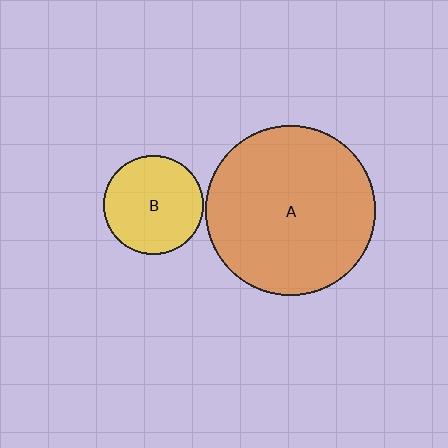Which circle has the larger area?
Circle A (orange).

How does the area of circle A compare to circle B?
Approximately 2.9 times.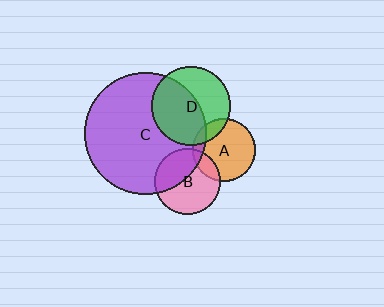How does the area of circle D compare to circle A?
Approximately 1.6 times.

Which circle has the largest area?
Circle C (purple).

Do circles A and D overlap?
Yes.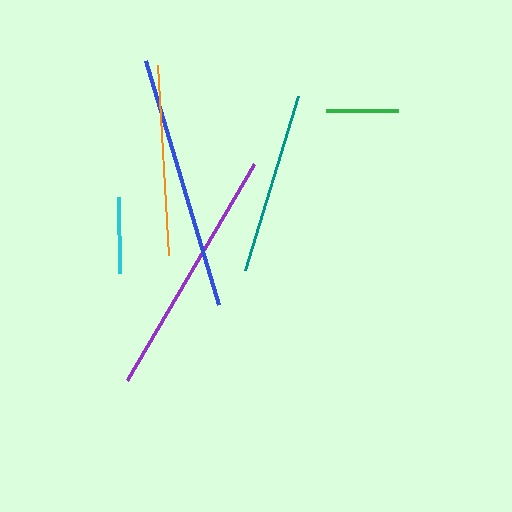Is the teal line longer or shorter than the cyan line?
The teal line is longer than the cyan line.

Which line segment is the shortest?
The green line is the shortest at approximately 72 pixels.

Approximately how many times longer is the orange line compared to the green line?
The orange line is approximately 2.7 times the length of the green line.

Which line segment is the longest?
The blue line is the longest at approximately 255 pixels.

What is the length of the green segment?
The green segment is approximately 72 pixels long.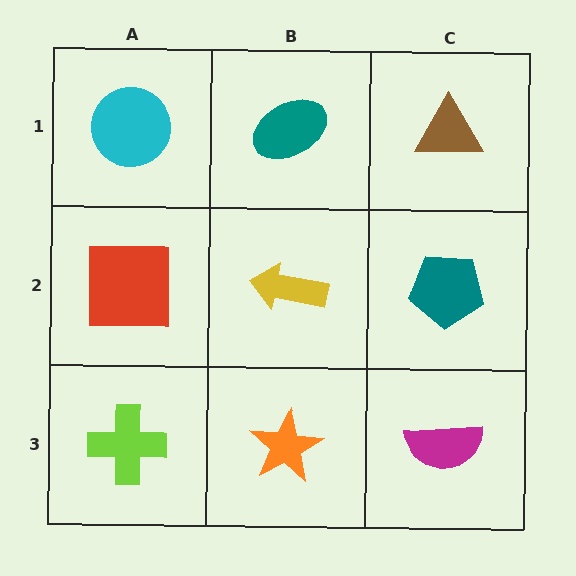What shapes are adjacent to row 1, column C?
A teal pentagon (row 2, column C), a teal ellipse (row 1, column B).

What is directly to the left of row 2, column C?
A yellow arrow.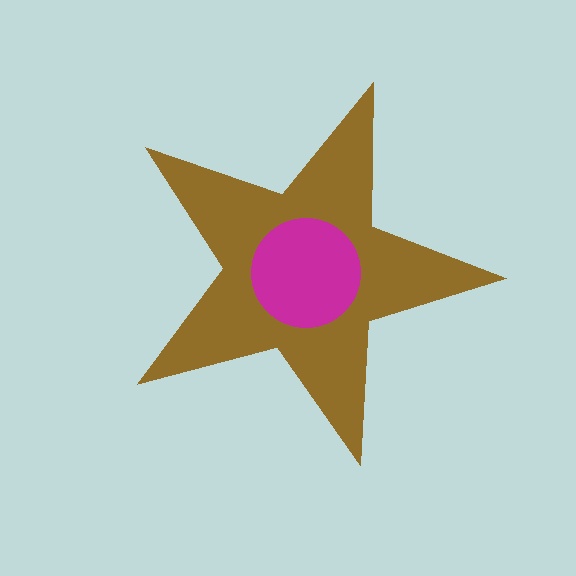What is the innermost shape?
The magenta circle.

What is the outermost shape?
The brown star.